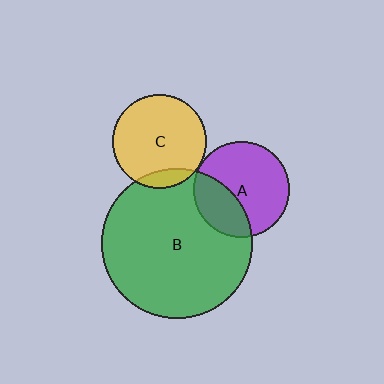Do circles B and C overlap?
Yes.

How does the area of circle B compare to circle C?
Approximately 2.6 times.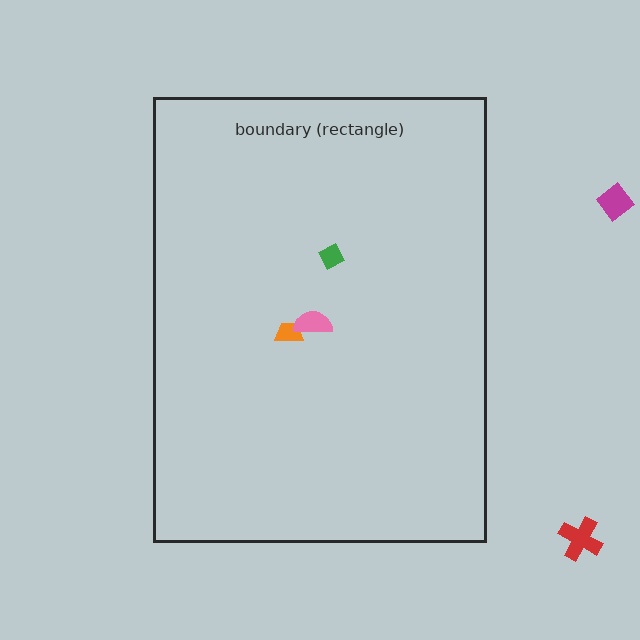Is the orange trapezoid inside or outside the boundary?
Inside.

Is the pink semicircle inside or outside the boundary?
Inside.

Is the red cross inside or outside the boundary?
Outside.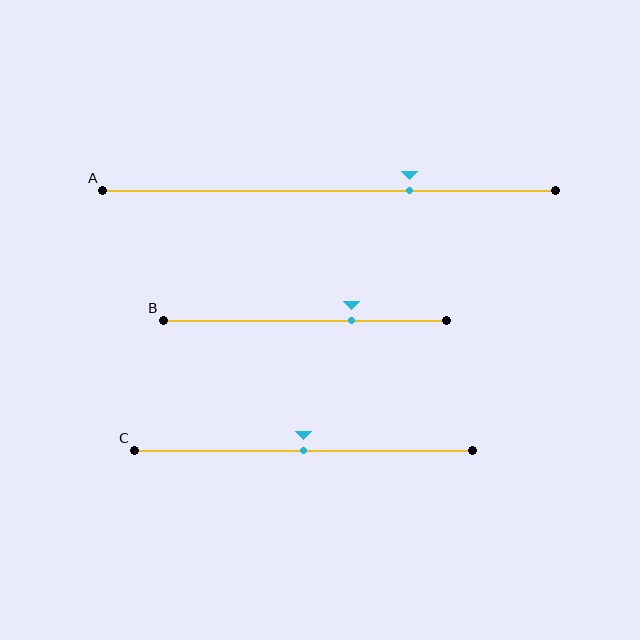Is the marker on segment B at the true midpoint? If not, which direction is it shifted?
No, the marker on segment B is shifted to the right by about 16% of the segment length.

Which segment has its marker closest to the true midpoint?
Segment C has its marker closest to the true midpoint.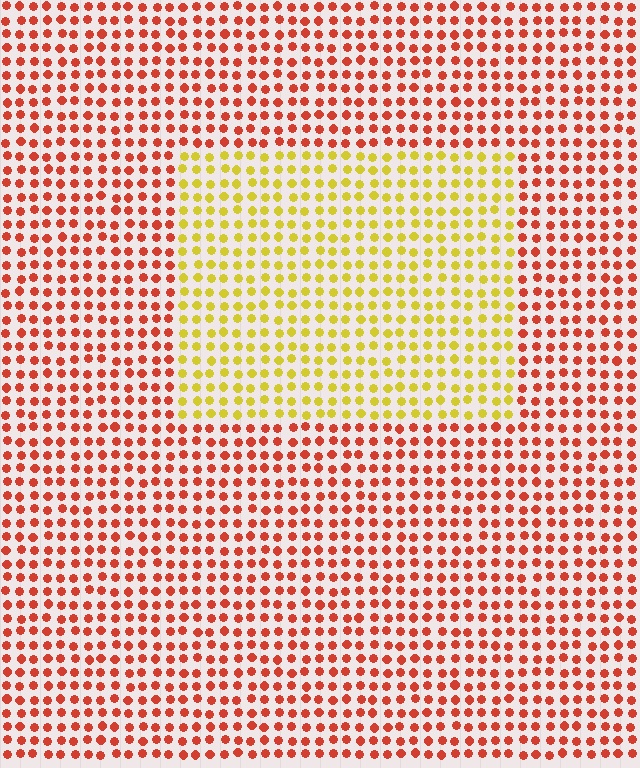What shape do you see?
I see a rectangle.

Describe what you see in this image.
The image is filled with small red elements in a uniform arrangement. A rectangle-shaped region is visible where the elements are tinted to a slightly different hue, forming a subtle color boundary.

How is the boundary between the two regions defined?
The boundary is defined purely by a slight shift in hue (about 52 degrees). Spacing, size, and orientation are identical on both sides.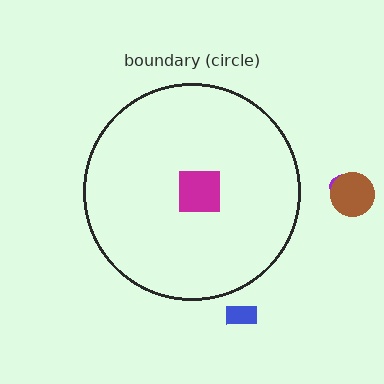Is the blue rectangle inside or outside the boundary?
Outside.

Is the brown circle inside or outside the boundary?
Outside.